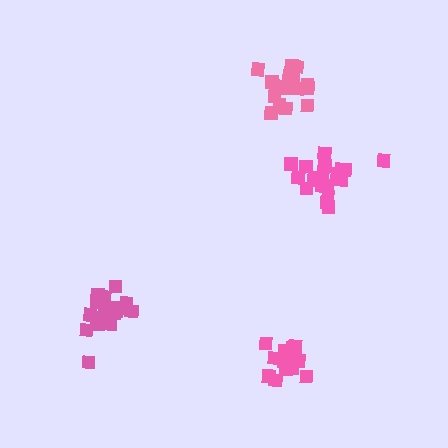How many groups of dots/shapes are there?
There are 4 groups.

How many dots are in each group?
Group 1: 20 dots, Group 2: 15 dots, Group 3: 19 dots, Group 4: 20 dots (74 total).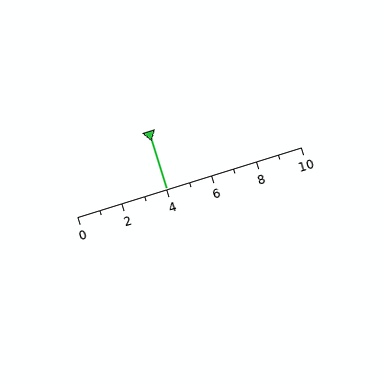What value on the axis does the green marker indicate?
The marker indicates approximately 4.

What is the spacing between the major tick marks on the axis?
The major ticks are spaced 2 apart.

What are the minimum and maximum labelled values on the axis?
The axis runs from 0 to 10.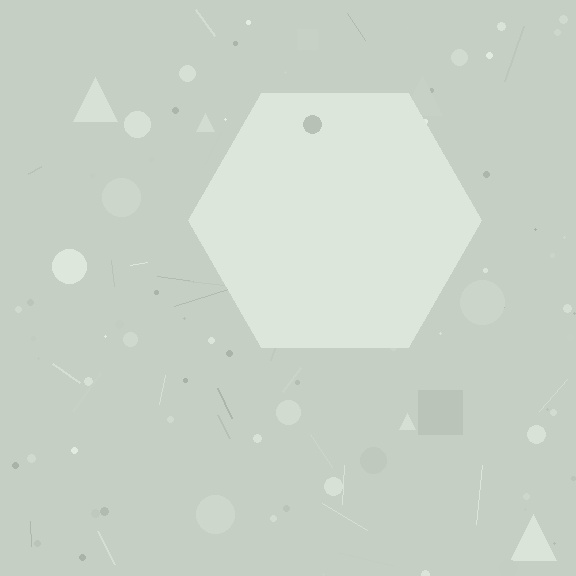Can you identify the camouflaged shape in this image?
The camouflaged shape is a hexagon.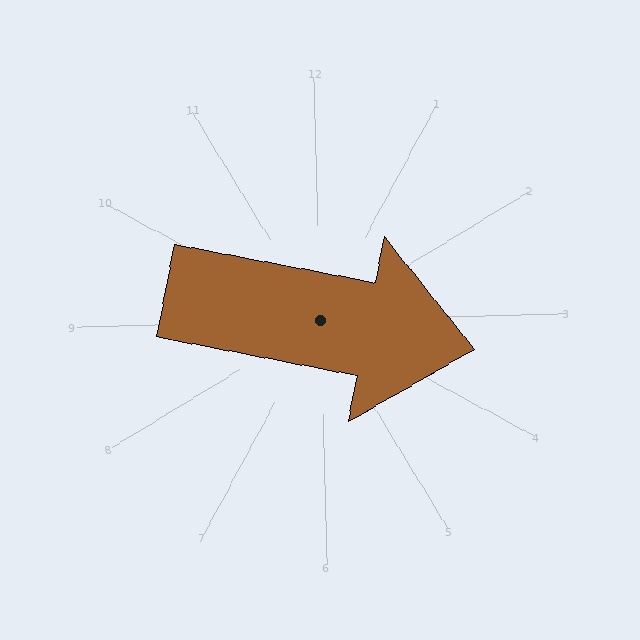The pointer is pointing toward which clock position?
Roughly 3 o'clock.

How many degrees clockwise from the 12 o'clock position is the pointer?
Approximately 102 degrees.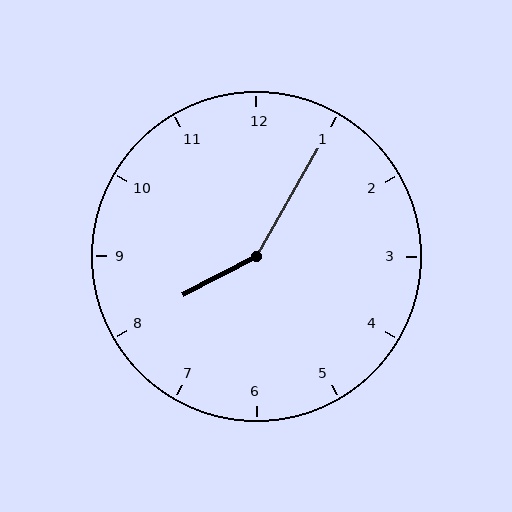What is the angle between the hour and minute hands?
Approximately 148 degrees.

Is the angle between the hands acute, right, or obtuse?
It is obtuse.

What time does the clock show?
8:05.